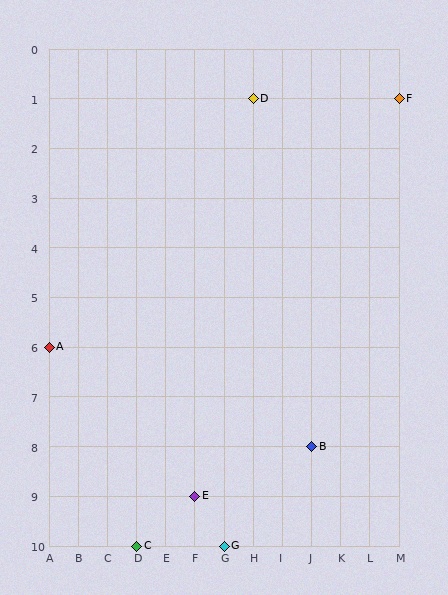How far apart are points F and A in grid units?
Points F and A are 12 columns and 5 rows apart (about 13.0 grid units diagonally).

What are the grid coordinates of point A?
Point A is at grid coordinates (A, 6).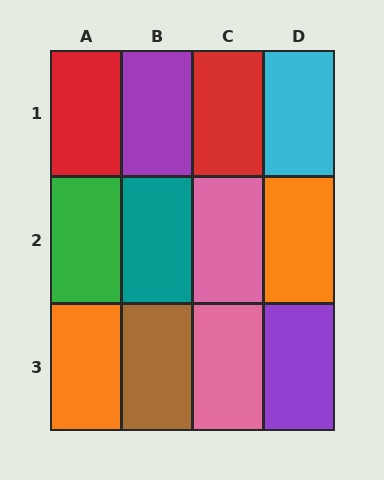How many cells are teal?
1 cell is teal.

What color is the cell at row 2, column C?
Pink.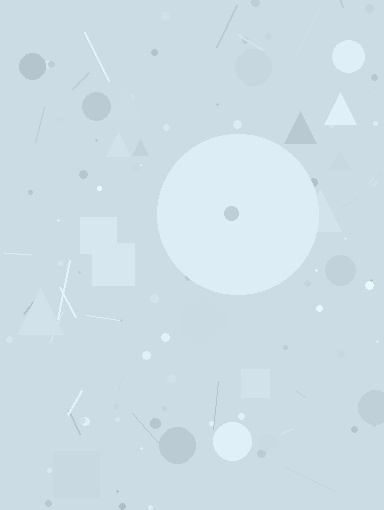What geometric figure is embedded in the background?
A circle is embedded in the background.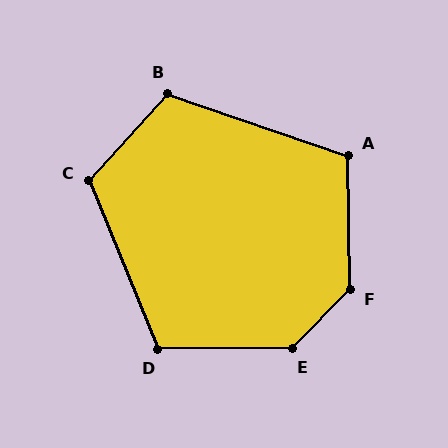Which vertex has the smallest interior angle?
A, at approximately 109 degrees.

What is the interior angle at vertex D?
Approximately 112 degrees (obtuse).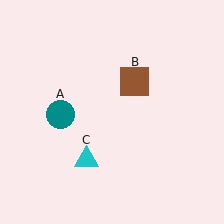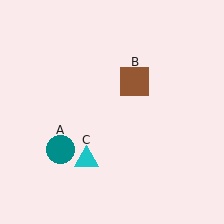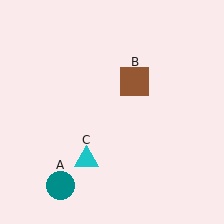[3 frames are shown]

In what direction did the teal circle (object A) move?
The teal circle (object A) moved down.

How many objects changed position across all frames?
1 object changed position: teal circle (object A).